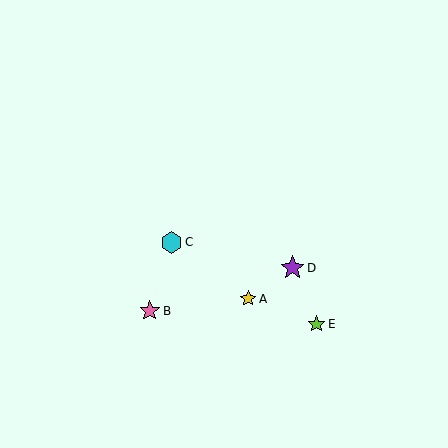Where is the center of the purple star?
The center of the purple star is at (293, 268).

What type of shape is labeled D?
Shape D is a purple star.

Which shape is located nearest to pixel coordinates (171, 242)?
The cyan hexagon (labeled C) at (171, 242) is nearest to that location.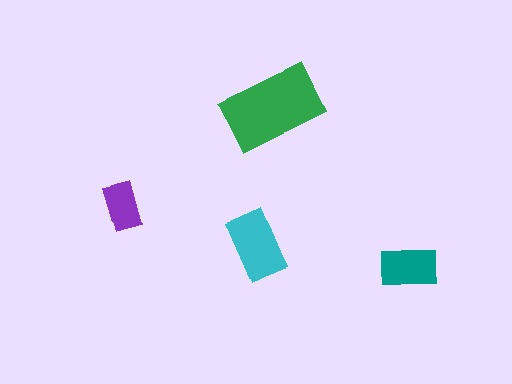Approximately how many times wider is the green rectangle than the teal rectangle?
About 1.5 times wider.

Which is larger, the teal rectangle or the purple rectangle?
The teal one.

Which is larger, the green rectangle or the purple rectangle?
The green one.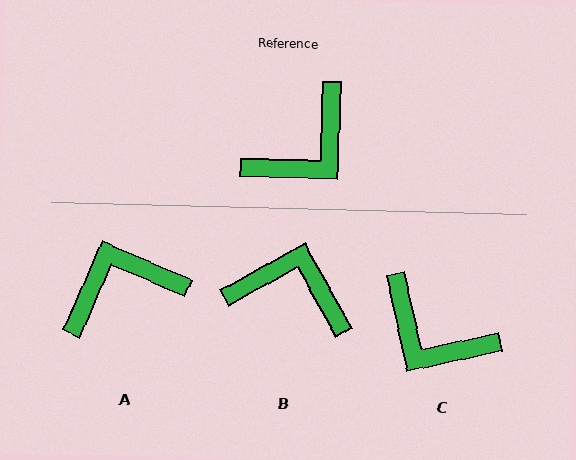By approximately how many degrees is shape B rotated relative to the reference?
Approximately 121 degrees counter-clockwise.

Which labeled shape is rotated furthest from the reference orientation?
A, about 158 degrees away.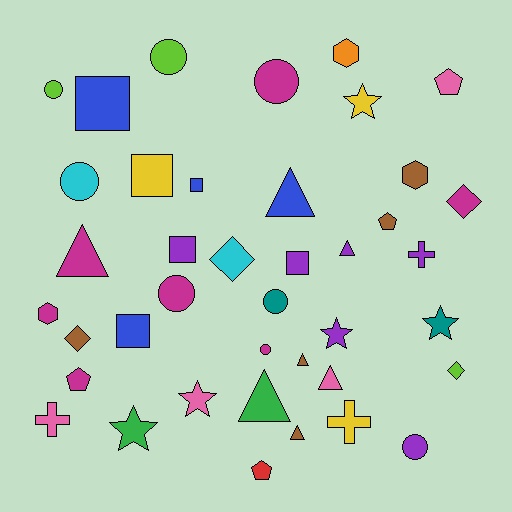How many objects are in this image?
There are 40 objects.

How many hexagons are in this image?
There are 3 hexagons.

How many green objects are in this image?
There are 2 green objects.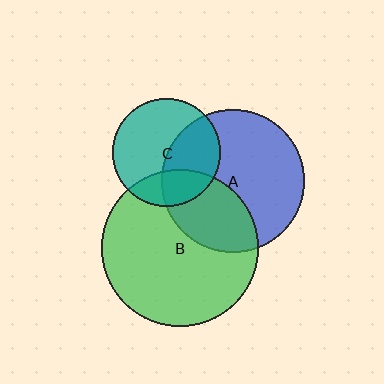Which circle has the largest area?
Circle B (green).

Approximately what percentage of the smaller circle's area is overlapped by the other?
Approximately 35%.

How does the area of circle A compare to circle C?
Approximately 1.7 times.